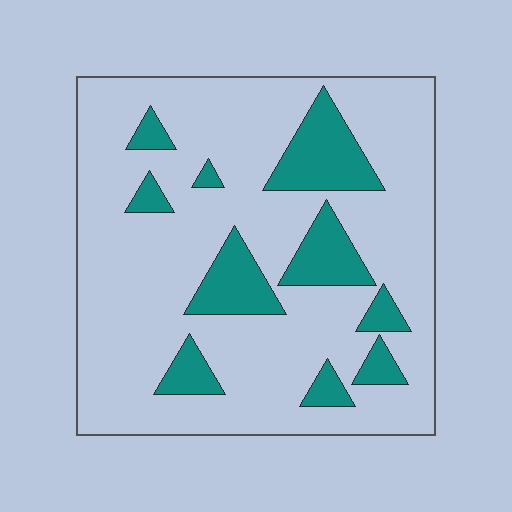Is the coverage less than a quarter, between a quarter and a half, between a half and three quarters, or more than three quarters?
Less than a quarter.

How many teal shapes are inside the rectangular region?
10.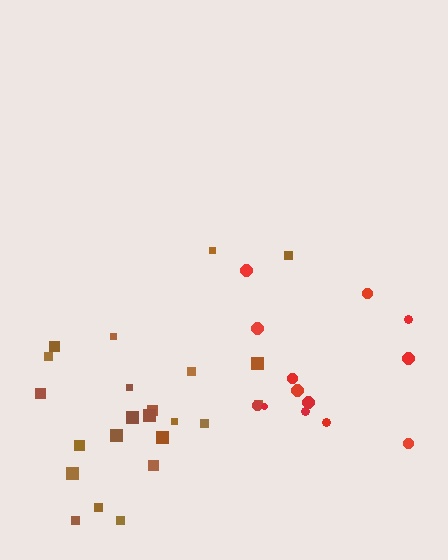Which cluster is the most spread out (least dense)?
Red.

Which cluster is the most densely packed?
Brown.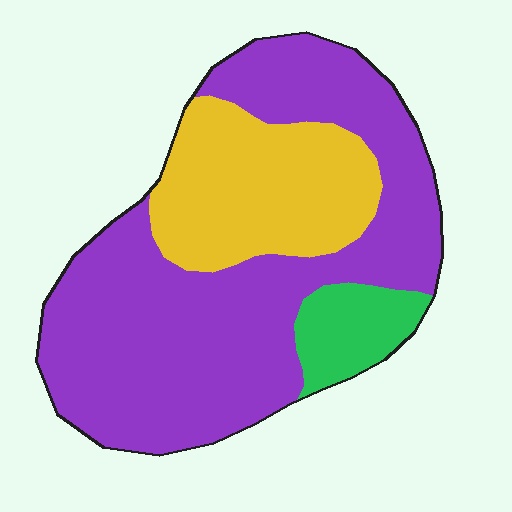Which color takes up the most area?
Purple, at roughly 65%.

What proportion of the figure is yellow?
Yellow covers about 25% of the figure.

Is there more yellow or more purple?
Purple.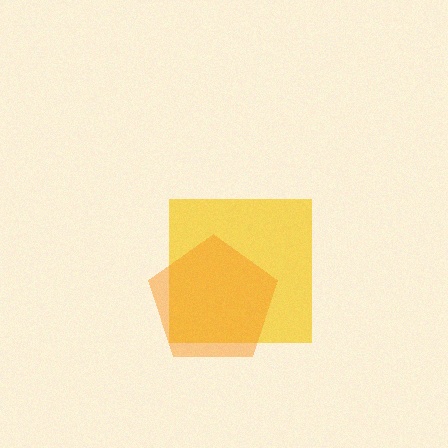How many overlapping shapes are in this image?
There are 2 overlapping shapes in the image.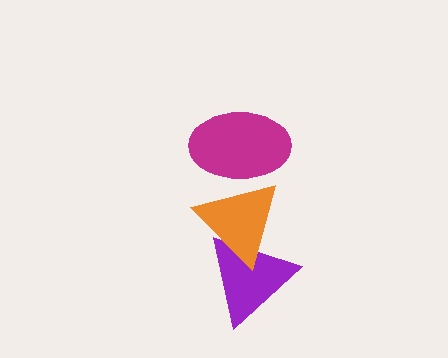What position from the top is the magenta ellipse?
The magenta ellipse is 1st from the top.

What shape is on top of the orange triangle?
The magenta ellipse is on top of the orange triangle.